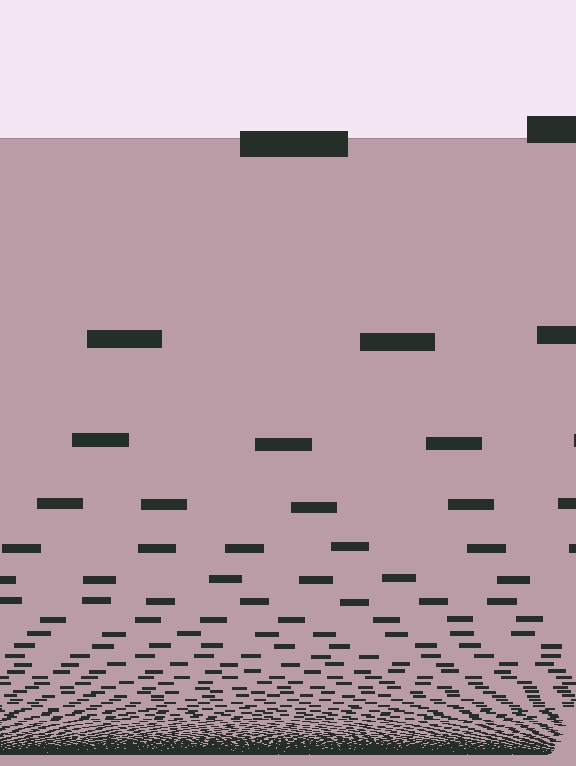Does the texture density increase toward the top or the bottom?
Density increases toward the bottom.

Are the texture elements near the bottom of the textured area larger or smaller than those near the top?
Smaller. The gradient is inverted — elements near the bottom are smaller and denser.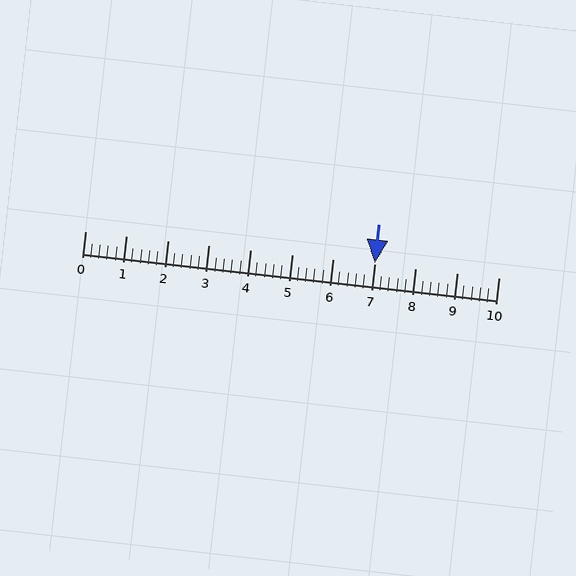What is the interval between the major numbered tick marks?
The major tick marks are spaced 1 units apart.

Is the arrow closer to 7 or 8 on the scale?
The arrow is closer to 7.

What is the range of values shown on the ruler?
The ruler shows values from 0 to 10.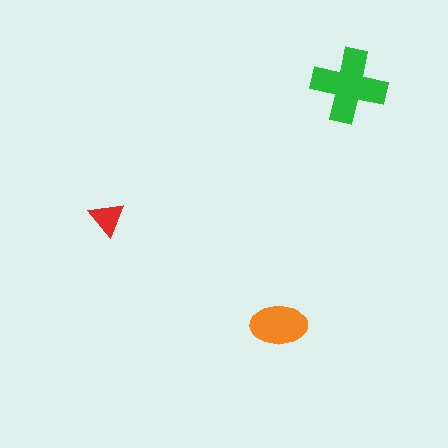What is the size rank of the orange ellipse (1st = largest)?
2nd.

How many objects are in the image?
There are 3 objects in the image.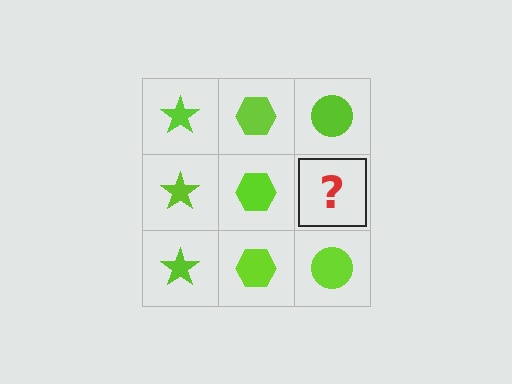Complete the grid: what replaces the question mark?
The question mark should be replaced with a lime circle.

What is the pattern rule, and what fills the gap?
The rule is that each column has a consistent shape. The gap should be filled with a lime circle.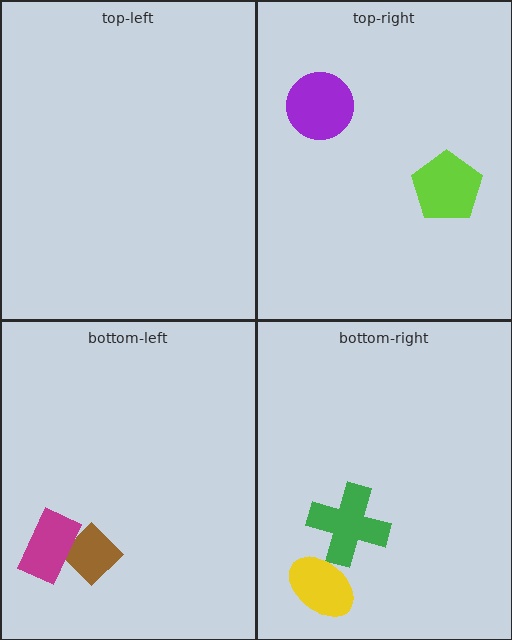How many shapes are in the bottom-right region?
2.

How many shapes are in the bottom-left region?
2.